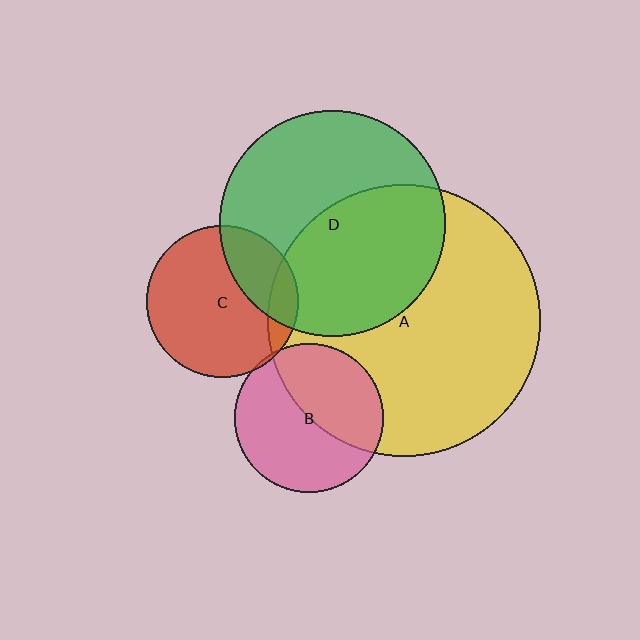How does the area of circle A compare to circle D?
Approximately 1.5 times.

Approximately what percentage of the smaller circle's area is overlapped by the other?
Approximately 10%.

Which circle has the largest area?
Circle A (yellow).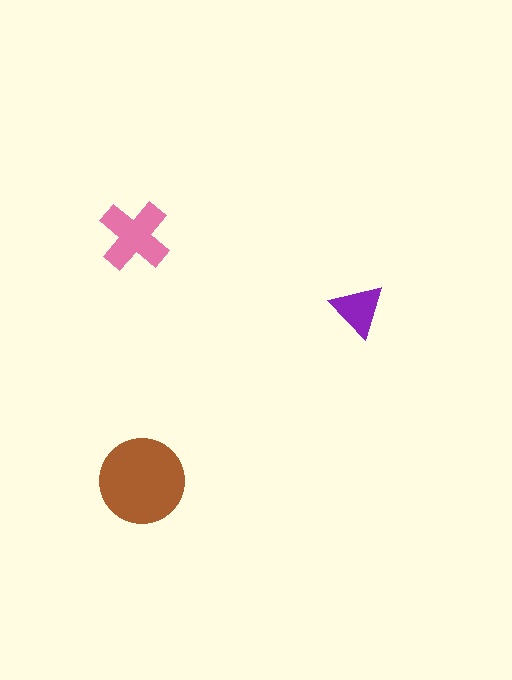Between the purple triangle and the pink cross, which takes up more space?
The pink cross.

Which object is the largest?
The brown circle.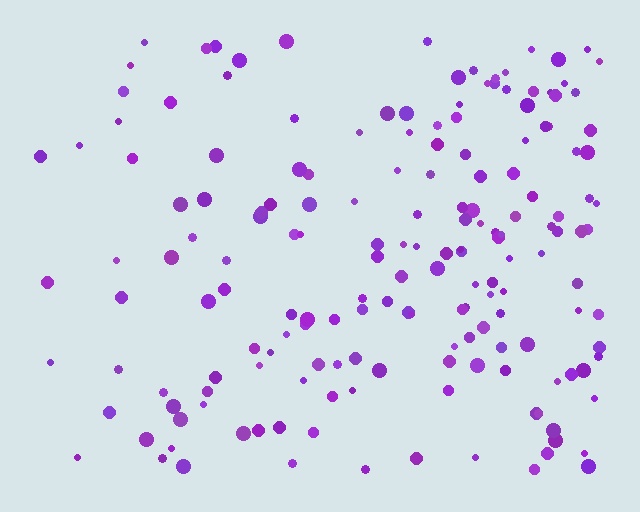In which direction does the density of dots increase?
From left to right, with the right side densest.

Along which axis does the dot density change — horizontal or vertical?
Horizontal.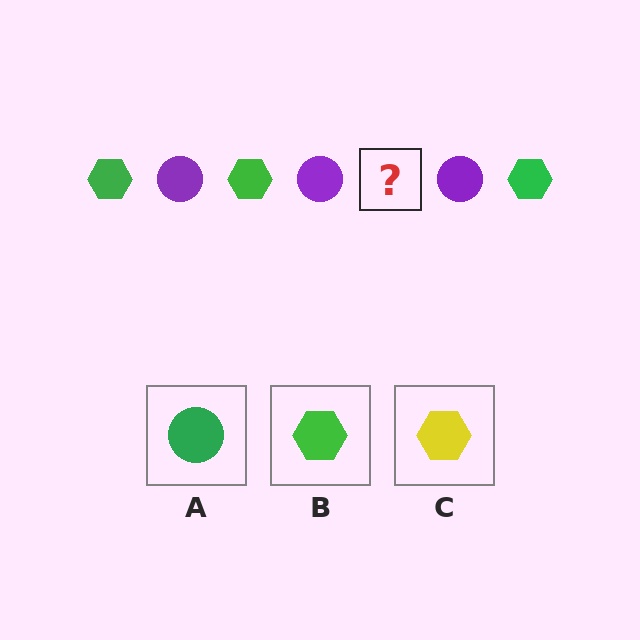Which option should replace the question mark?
Option B.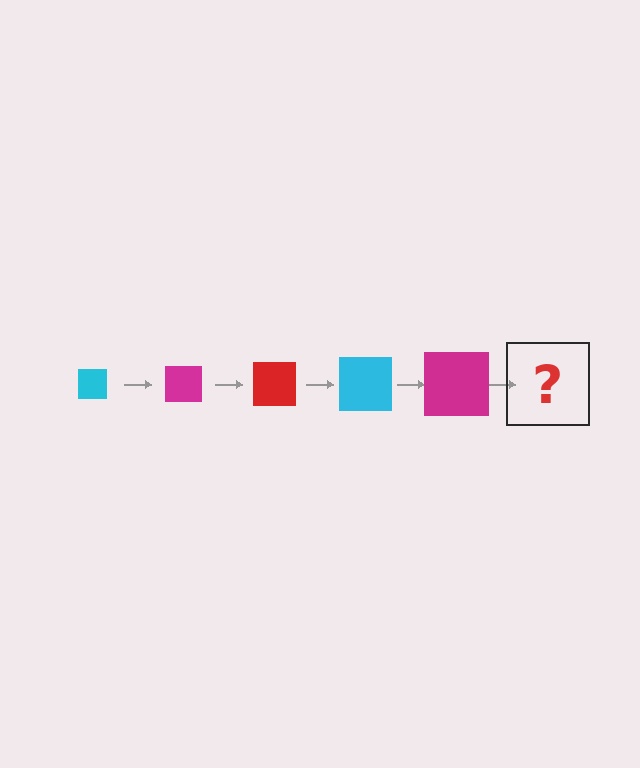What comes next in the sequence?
The next element should be a red square, larger than the previous one.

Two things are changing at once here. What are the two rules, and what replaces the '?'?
The two rules are that the square grows larger each step and the color cycles through cyan, magenta, and red. The '?' should be a red square, larger than the previous one.